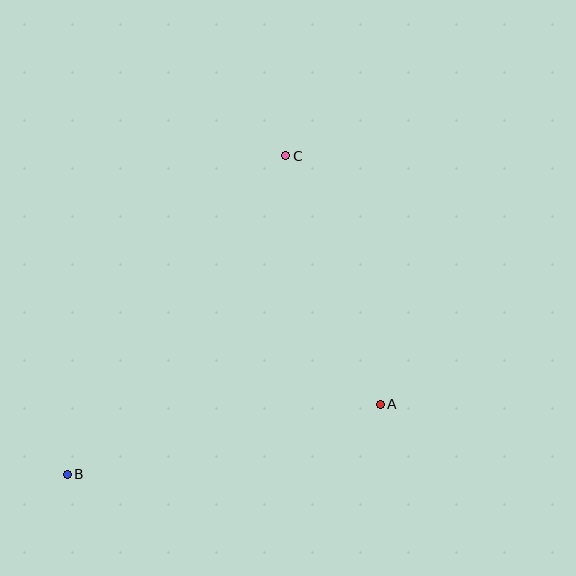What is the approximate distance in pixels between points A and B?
The distance between A and B is approximately 321 pixels.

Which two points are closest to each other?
Points A and C are closest to each other.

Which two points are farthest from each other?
Points B and C are farthest from each other.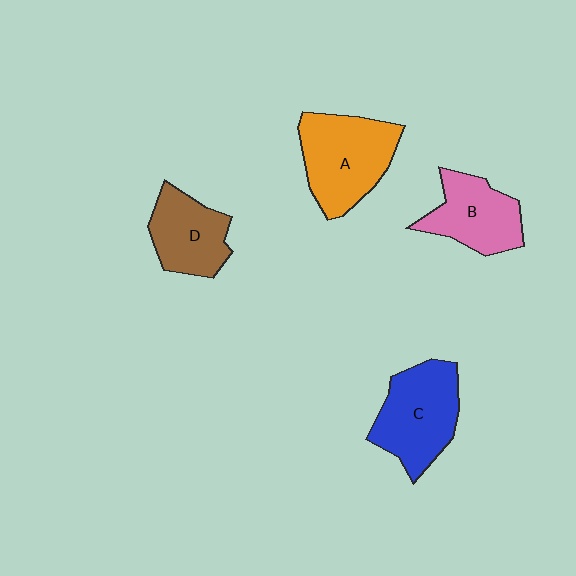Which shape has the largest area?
Shape A (orange).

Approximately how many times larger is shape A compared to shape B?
Approximately 1.3 times.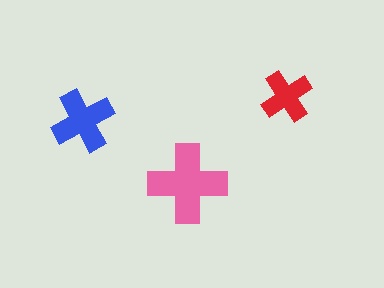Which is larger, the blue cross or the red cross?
The blue one.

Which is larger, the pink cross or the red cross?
The pink one.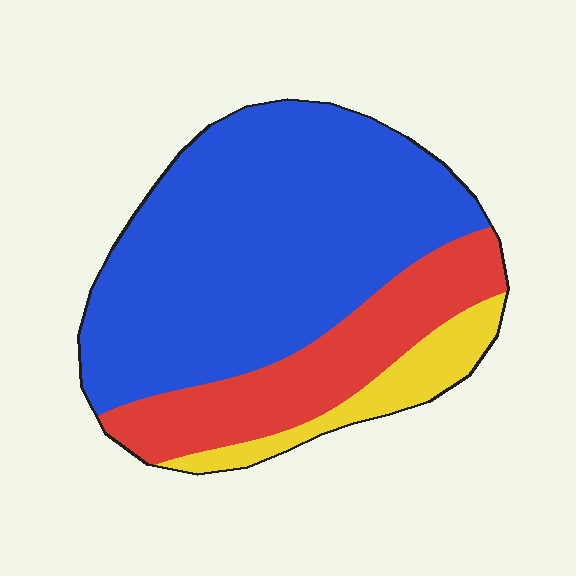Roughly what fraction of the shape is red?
Red covers about 25% of the shape.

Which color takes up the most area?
Blue, at roughly 65%.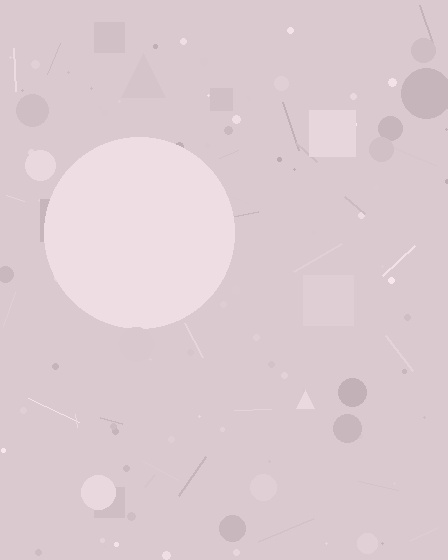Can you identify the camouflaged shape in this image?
The camouflaged shape is a circle.